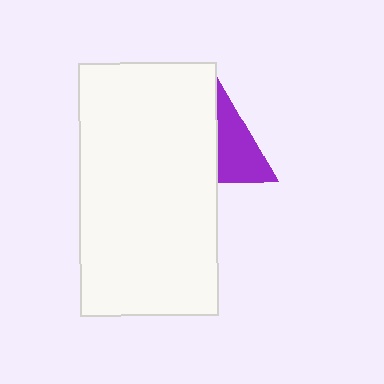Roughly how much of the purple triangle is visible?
About half of it is visible (roughly 50%).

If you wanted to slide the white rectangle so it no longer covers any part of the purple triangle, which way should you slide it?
Slide it left — that is the most direct way to separate the two shapes.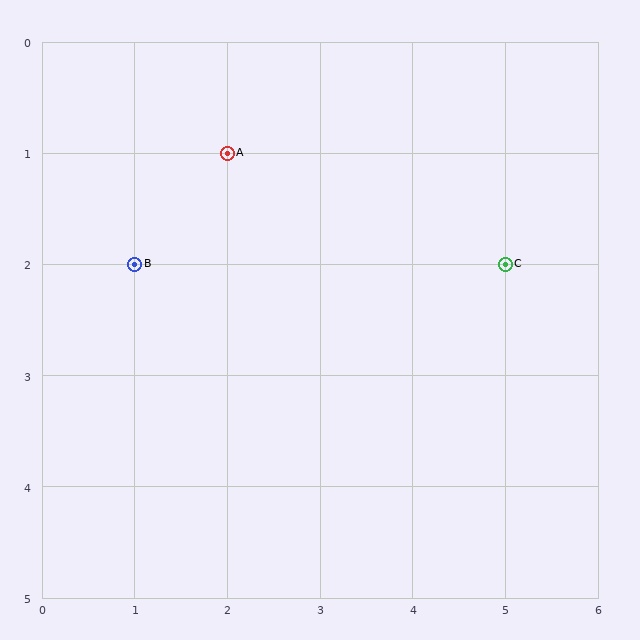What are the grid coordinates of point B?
Point B is at grid coordinates (1, 2).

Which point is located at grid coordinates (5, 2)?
Point C is at (5, 2).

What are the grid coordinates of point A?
Point A is at grid coordinates (2, 1).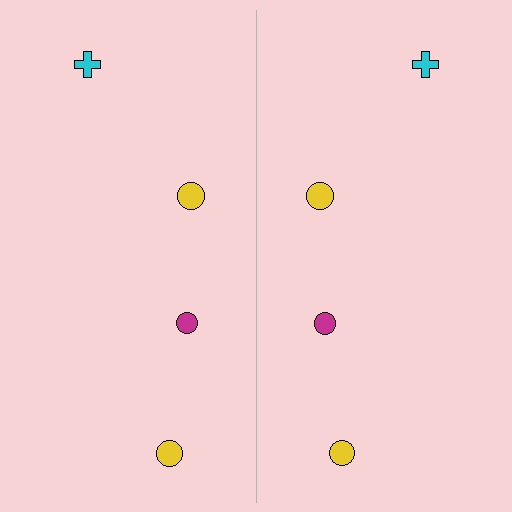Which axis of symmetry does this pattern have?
The pattern has a vertical axis of symmetry running through the center of the image.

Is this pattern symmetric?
Yes, this pattern has bilateral (reflection) symmetry.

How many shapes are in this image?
There are 8 shapes in this image.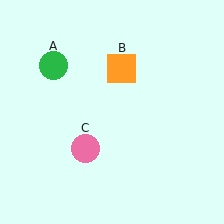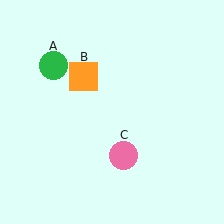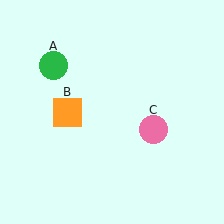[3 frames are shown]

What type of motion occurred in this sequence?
The orange square (object B), pink circle (object C) rotated counterclockwise around the center of the scene.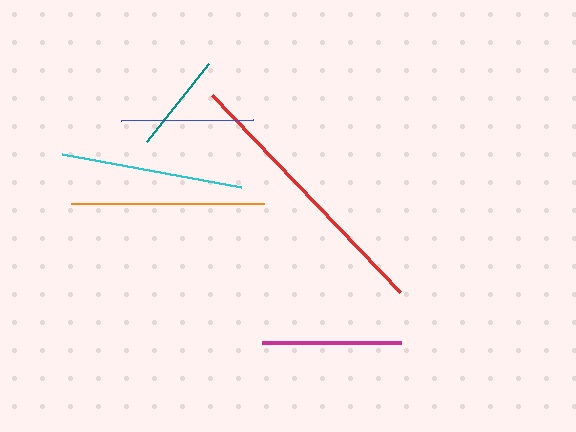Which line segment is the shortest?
The teal line is the shortest at approximately 99 pixels.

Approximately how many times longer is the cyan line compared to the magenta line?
The cyan line is approximately 1.3 times the length of the magenta line.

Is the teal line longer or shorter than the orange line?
The orange line is longer than the teal line.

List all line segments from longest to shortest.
From longest to shortest: red, orange, cyan, magenta, blue, teal.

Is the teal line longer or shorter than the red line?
The red line is longer than the teal line.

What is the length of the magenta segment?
The magenta segment is approximately 139 pixels long.